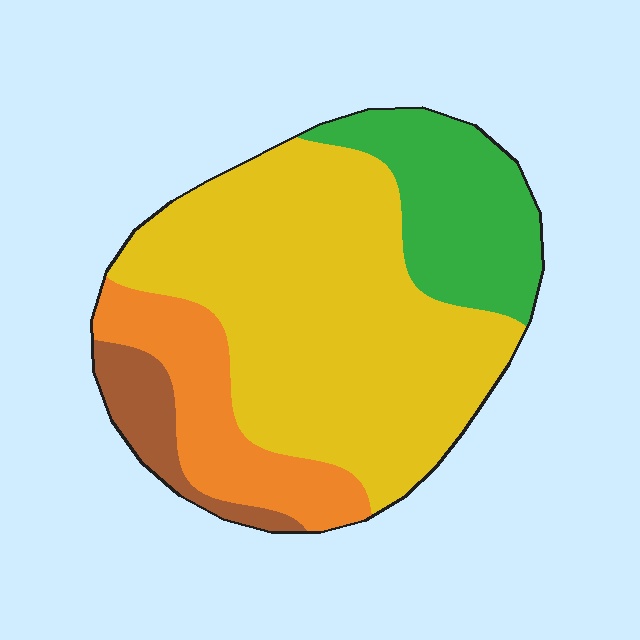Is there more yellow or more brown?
Yellow.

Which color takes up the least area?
Brown, at roughly 5%.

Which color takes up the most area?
Yellow, at roughly 55%.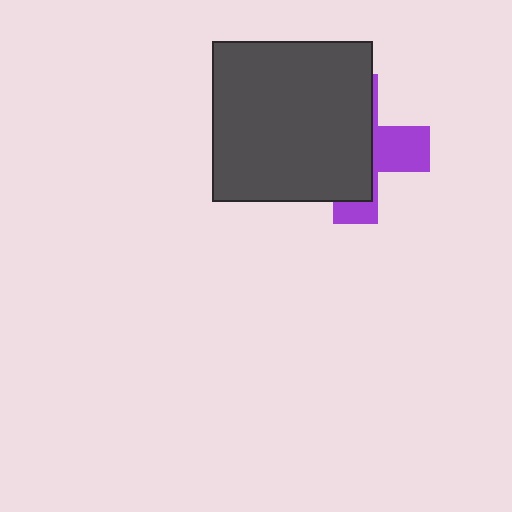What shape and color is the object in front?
The object in front is a dark gray square.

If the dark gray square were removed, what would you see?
You would see the complete purple cross.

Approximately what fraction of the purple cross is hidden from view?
Roughly 66% of the purple cross is hidden behind the dark gray square.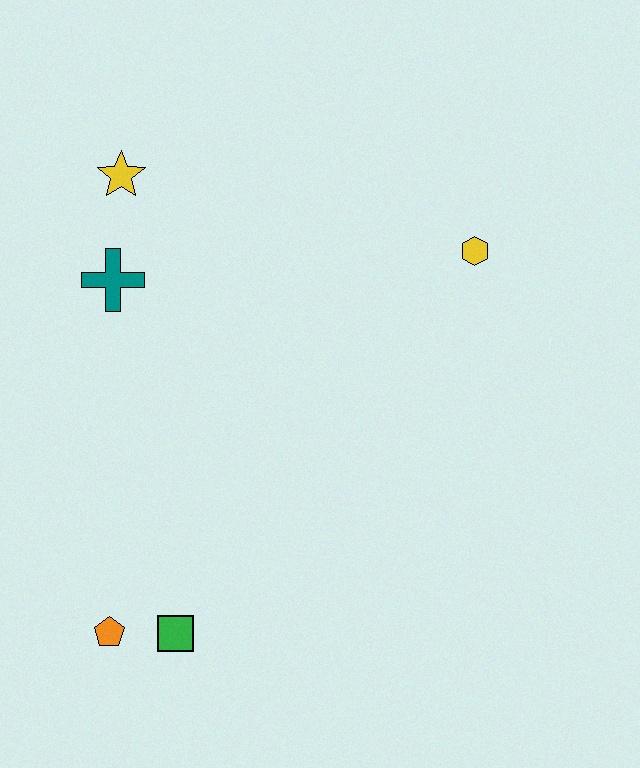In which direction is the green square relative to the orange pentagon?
The green square is to the right of the orange pentagon.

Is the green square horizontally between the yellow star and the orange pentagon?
No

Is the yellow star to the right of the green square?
No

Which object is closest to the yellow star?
The teal cross is closest to the yellow star.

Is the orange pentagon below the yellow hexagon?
Yes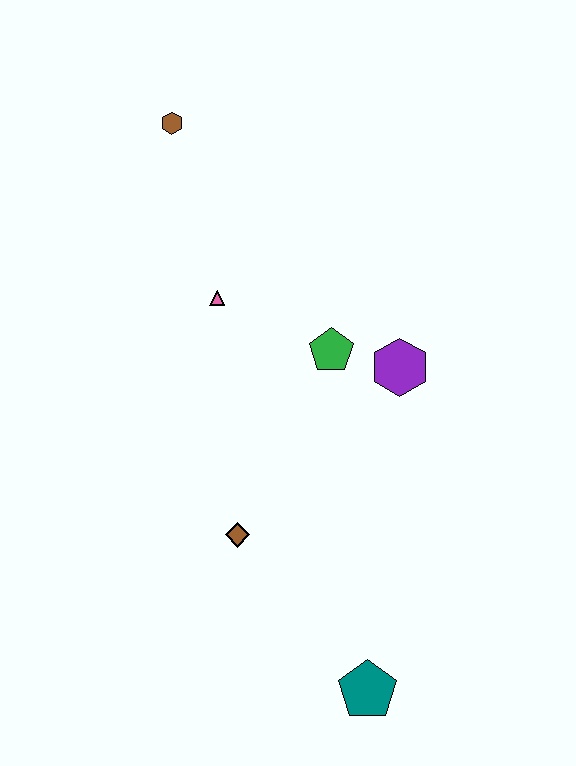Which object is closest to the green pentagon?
The purple hexagon is closest to the green pentagon.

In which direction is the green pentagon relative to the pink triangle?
The green pentagon is to the right of the pink triangle.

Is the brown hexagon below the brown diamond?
No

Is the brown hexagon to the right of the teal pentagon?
No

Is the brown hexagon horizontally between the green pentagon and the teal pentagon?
No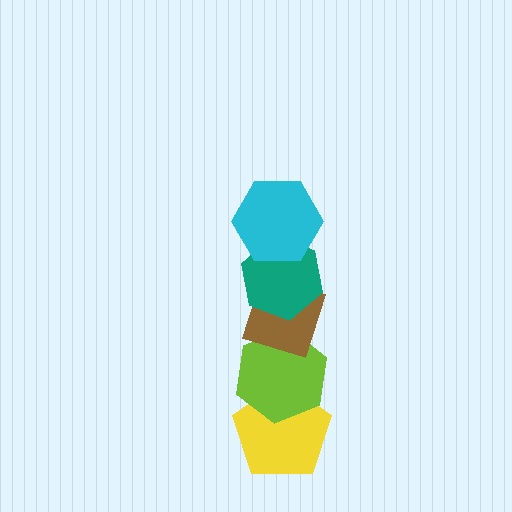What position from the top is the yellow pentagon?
The yellow pentagon is 5th from the top.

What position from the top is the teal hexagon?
The teal hexagon is 2nd from the top.